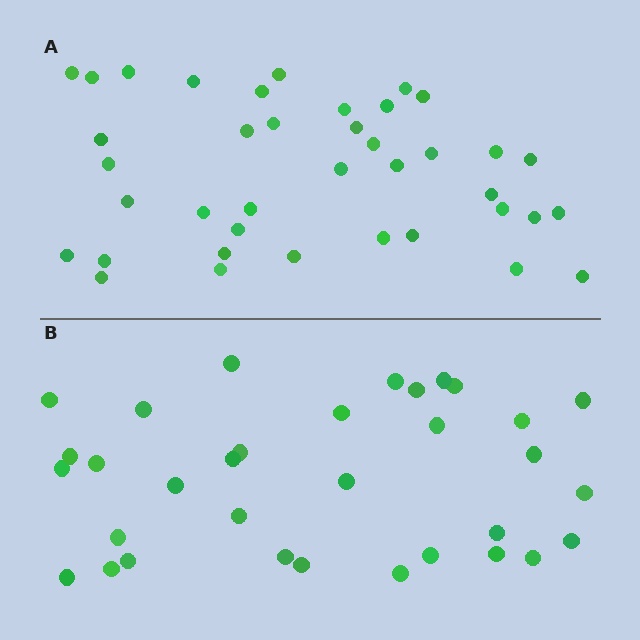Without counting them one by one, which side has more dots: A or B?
Region A (the top region) has more dots.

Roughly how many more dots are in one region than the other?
Region A has about 6 more dots than region B.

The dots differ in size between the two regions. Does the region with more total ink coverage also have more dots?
No. Region B has more total ink coverage because its dots are larger, but region A actually contains more individual dots. Total area can be misleading — the number of items is what matters here.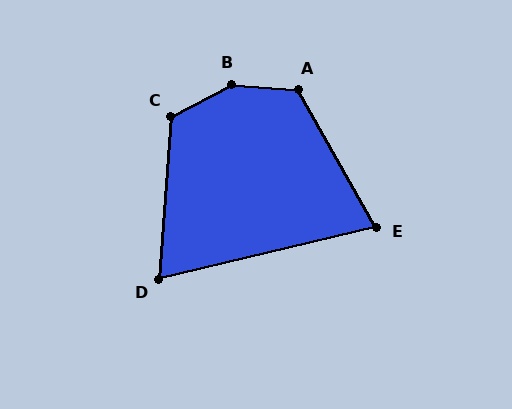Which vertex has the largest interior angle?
B, at approximately 148 degrees.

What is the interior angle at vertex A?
Approximately 124 degrees (obtuse).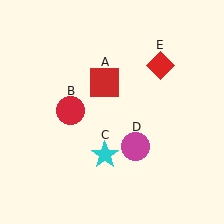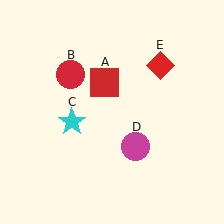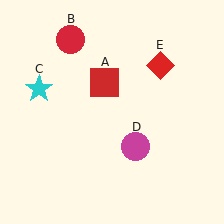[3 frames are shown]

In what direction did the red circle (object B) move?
The red circle (object B) moved up.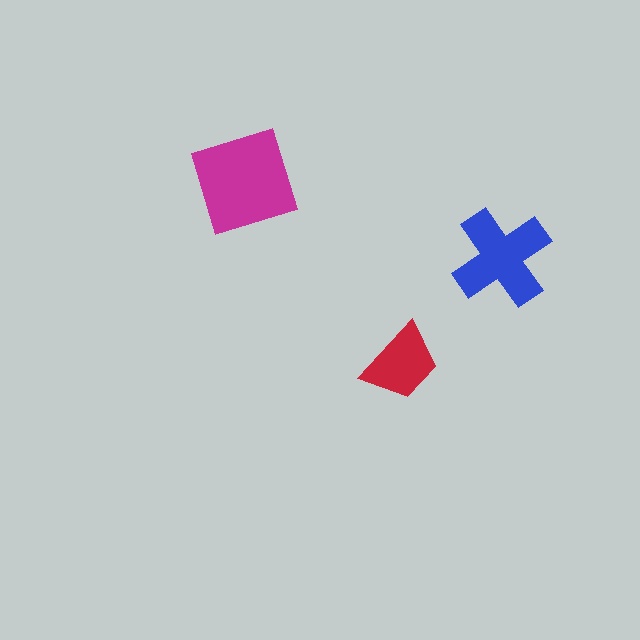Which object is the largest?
The magenta square.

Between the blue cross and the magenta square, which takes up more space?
The magenta square.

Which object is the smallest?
The red trapezoid.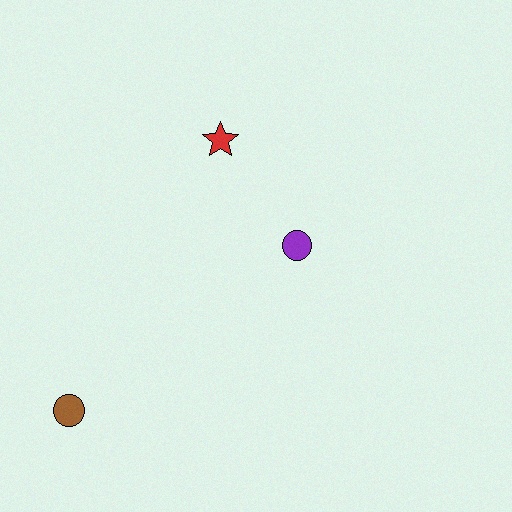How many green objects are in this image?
There are no green objects.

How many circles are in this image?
There are 2 circles.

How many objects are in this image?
There are 3 objects.